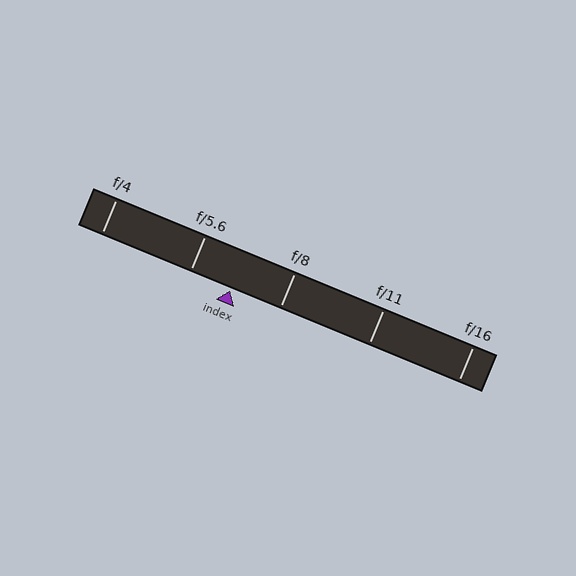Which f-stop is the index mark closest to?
The index mark is closest to f/5.6.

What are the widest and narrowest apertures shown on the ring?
The widest aperture shown is f/4 and the narrowest is f/16.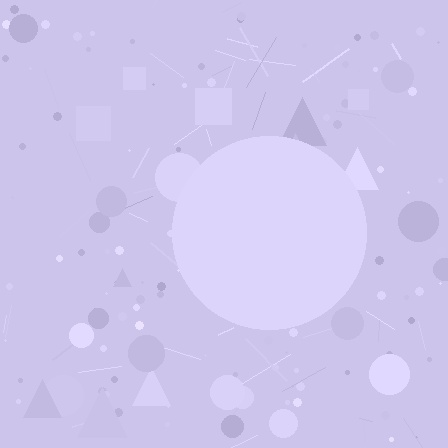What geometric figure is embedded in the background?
A circle is embedded in the background.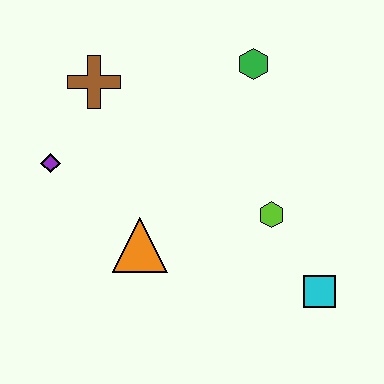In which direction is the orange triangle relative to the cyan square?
The orange triangle is to the left of the cyan square.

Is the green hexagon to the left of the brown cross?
No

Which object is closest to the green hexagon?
The lime hexagon is closest to the green hexagon.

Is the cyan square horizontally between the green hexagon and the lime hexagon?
No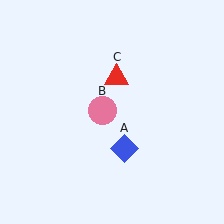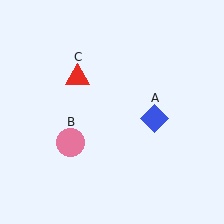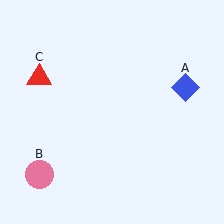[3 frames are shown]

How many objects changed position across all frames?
3 objects changed position: blue diamond (object A), pink circle (object B), red triangle (object C).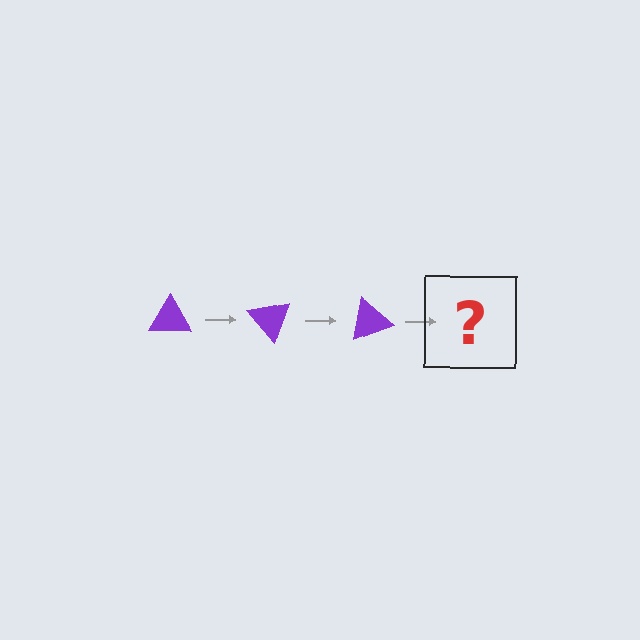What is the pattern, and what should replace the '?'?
The pattern is that the triangle rotates 50 degrees each step. The '?' should be a purple triangle rotated 150 degrees.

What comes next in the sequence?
The next element should be a purple triangle rotated 150 degrees.